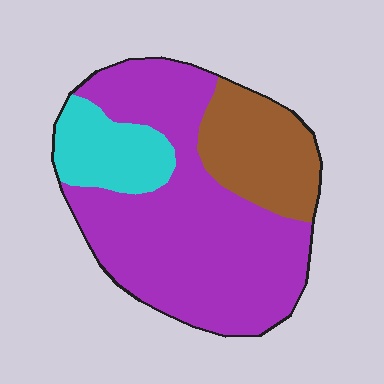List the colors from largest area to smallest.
From largest to smallest: purple, brown, cyan.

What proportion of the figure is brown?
Brown takes up about one fifth (1/5) of the figure.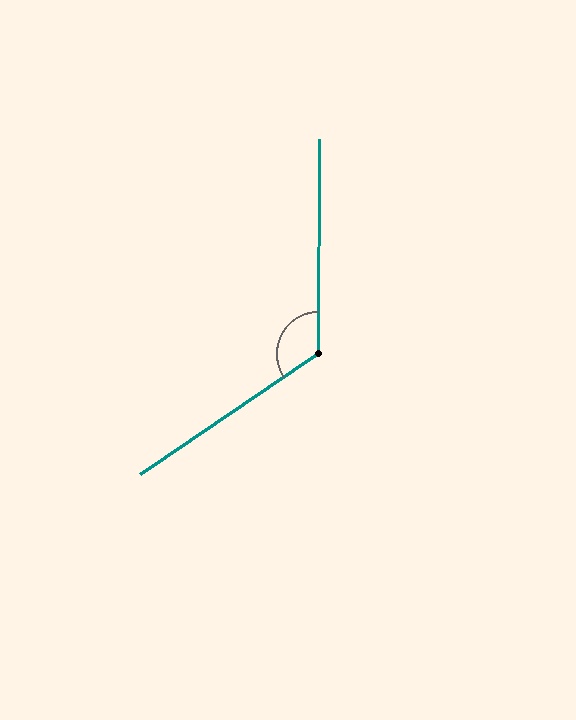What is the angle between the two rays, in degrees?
Approximately 125 degrees.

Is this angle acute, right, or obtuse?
It is obtuse.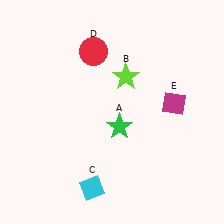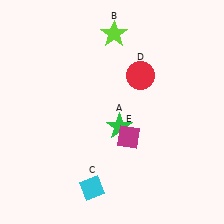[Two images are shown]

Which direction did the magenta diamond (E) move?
The magenta diamond (E) moved left.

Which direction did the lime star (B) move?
The lime star (B) moved up.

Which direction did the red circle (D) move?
The red circle (D) moved right.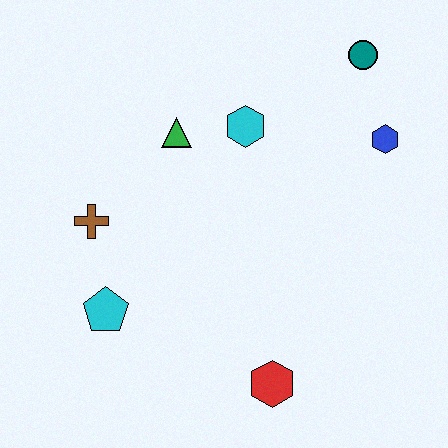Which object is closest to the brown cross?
The cyan pentagon is closest to the brown cross.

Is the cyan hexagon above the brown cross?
Yes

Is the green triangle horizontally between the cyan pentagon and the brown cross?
No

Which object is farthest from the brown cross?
The teal circle is farthest from the brown cross.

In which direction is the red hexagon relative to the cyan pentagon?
The red hexagon is to the right of the cyan pentagon.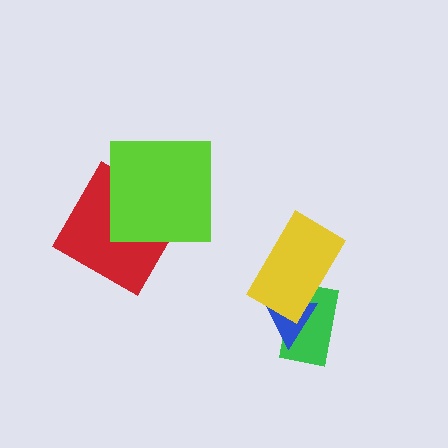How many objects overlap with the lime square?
1 object overlaps with the lime square.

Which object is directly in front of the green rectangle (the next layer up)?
The blue triangle is directly in front of the green rectangle.